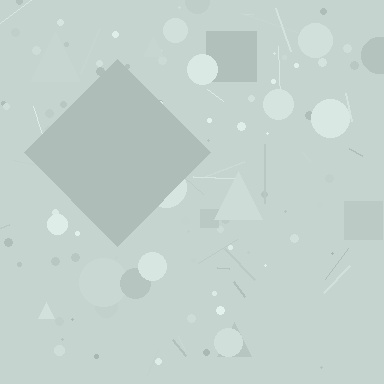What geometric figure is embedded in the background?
A diamond is embedded in the background.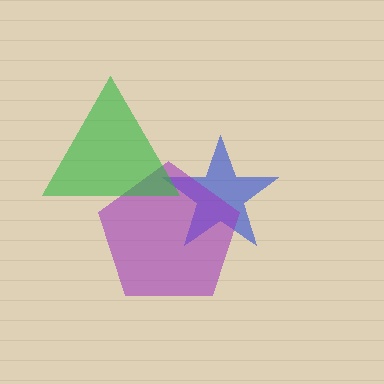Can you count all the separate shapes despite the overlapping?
Yes, there are 3 separate shapes.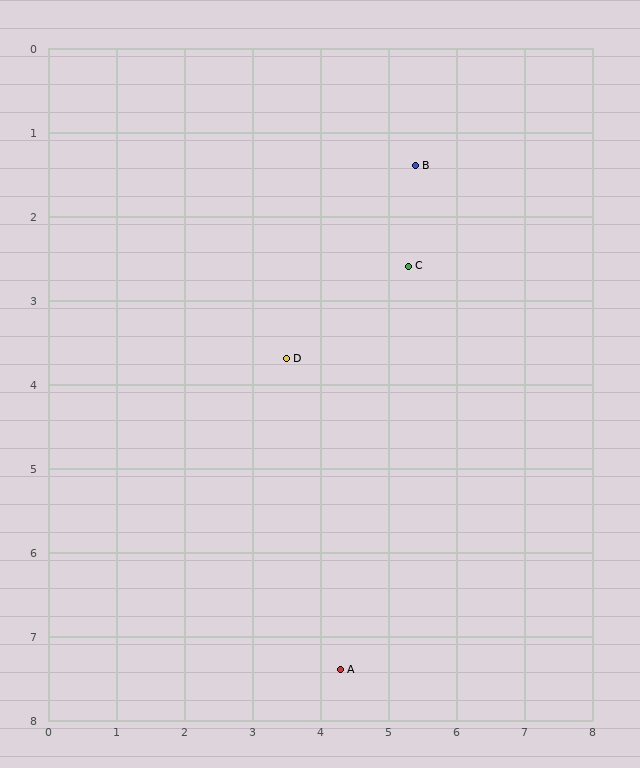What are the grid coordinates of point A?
Point A is at approximately (4.3, 7.4).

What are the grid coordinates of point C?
Point C is at approximately (5.3, 2.6).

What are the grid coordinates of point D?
Point D is at approximately (3.5, 3.7).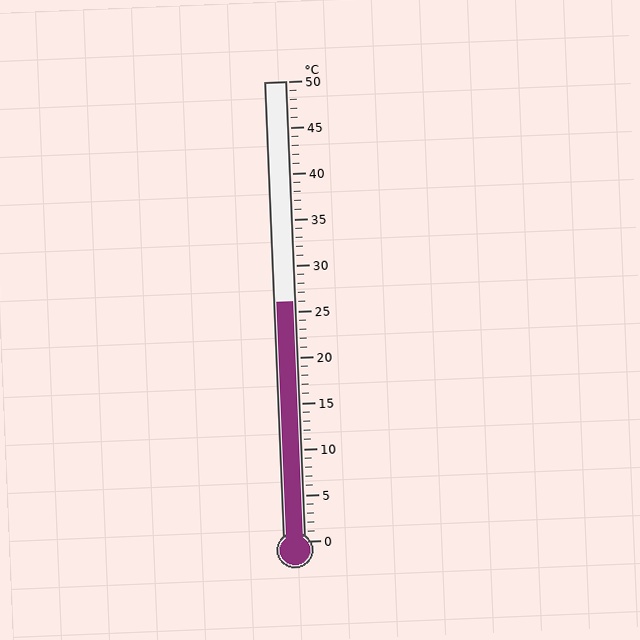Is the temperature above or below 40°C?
The temperature is below 40°C.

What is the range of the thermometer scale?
The thermometer scale ranges from 0°C to 50°C.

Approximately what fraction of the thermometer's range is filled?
The thermometer is filled to approximately 50% of its range.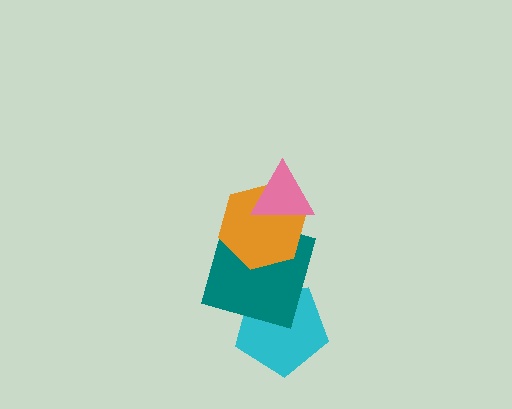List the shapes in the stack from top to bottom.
From top to bottom: the pink triangle, the orange hexagon, the teal square, the cyan pentagon.